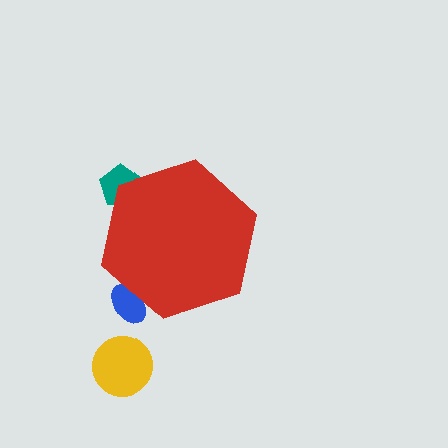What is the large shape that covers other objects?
A red hexagon.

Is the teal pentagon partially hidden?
Yes, the teal pentagon is partially hidden behind the red hexagon.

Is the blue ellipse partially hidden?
Yes, the blue ellipse is partially hidden behind the red hexagon.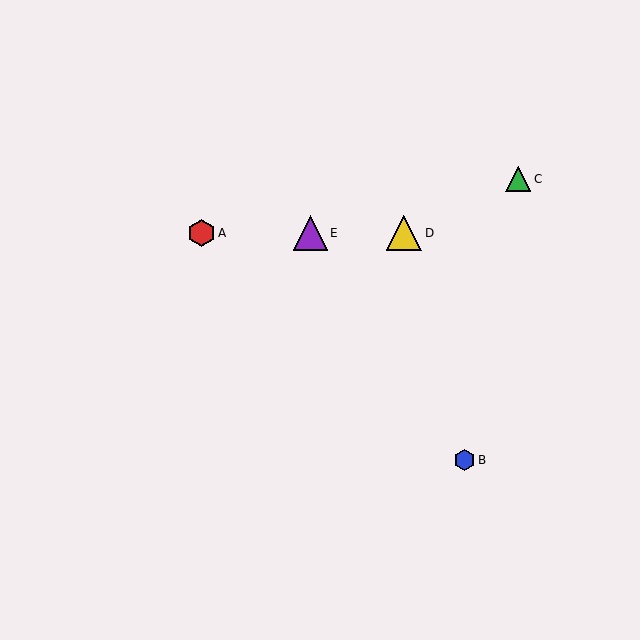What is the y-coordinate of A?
Object A is at y≈233.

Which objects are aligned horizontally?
Objects A, D, E are aligned horizontally.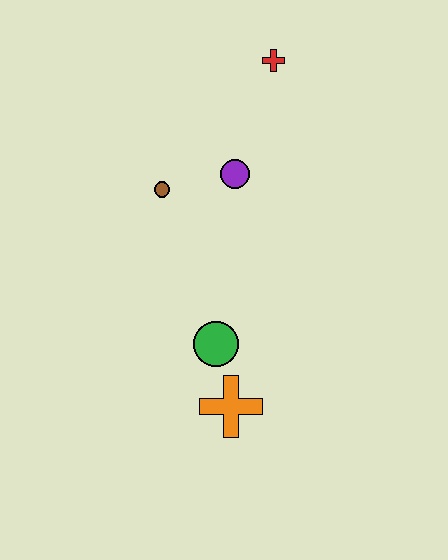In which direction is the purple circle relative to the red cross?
The purple circle is below the red cross.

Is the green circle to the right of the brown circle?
Yes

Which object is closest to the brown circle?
The purple circle is closest to the brown circle.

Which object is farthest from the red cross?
The orange cross is farthest from the red cross.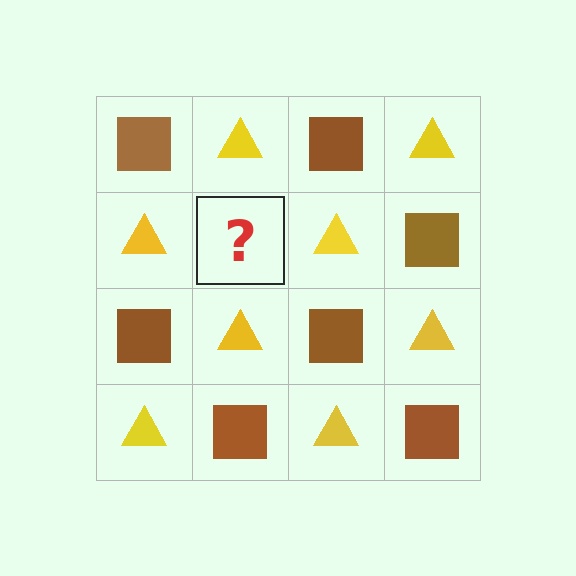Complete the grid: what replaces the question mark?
The question mark should be replaced with a brown square.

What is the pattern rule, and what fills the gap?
The rule is that it alternates brown square and yellow triangle in a checkerboard pattern. The gap should be filled with a brown square.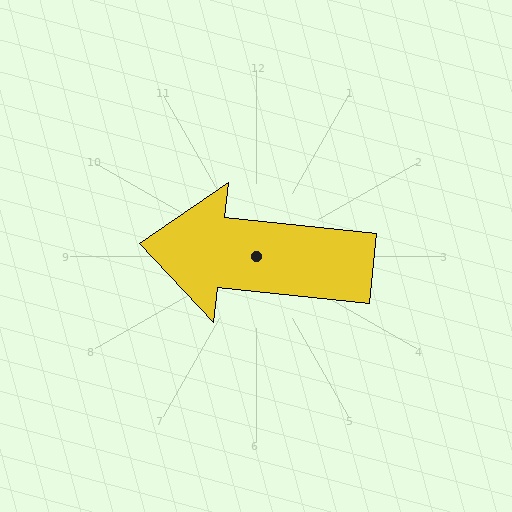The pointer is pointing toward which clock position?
Roughly 9 o'clock.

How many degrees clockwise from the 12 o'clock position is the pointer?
Approximately 276 degrees.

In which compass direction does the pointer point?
West.